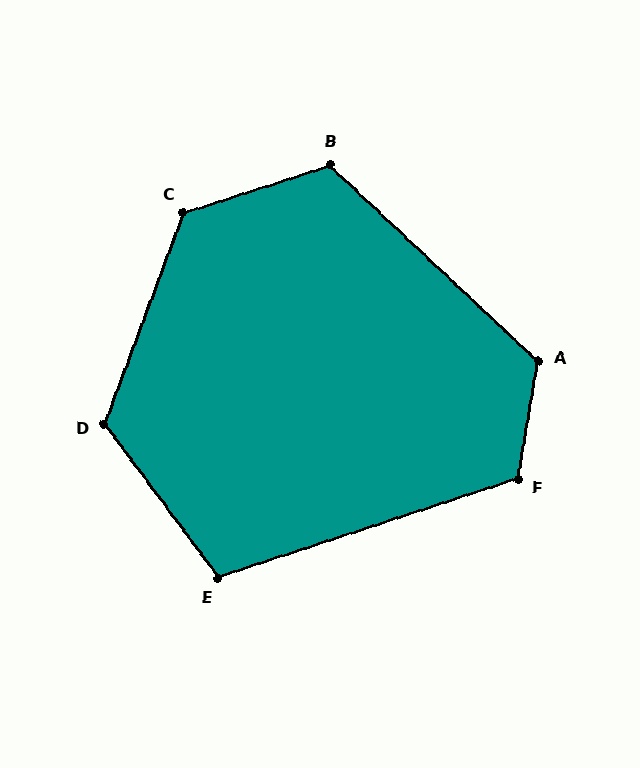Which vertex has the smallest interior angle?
E, at approximately 108 degrees.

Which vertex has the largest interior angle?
C, at approximately 128 degrees.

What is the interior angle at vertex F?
Approximately 118 degrees (obtuse).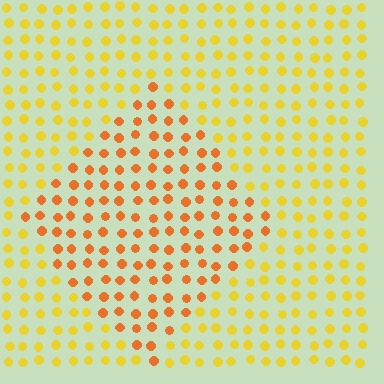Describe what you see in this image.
The image is filled with small yellow elements in a uniform arrangement. A diamond-shaped region is visible where the elements are tinted to a slightly different hue, forming a subtle color boundary.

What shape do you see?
I see a diamond.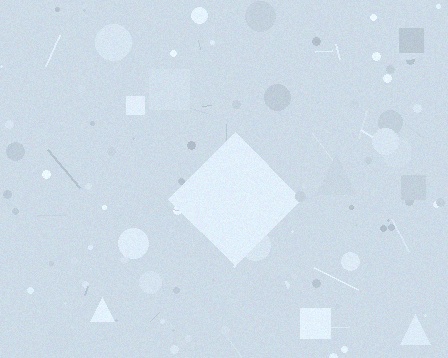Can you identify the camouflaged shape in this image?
The camouflaged shape is a diamond.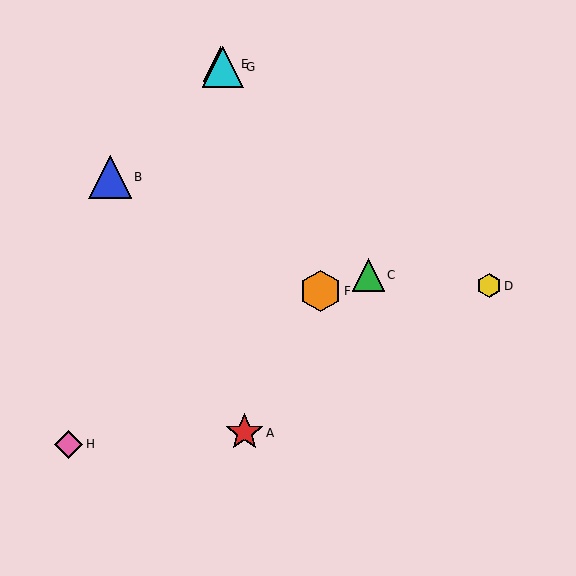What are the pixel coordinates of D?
Object D is at (489, 286).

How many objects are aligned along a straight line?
3 objects (C, E, G) are aligned along a straight line.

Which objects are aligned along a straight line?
Objects C, E, G are aligned along a straight line.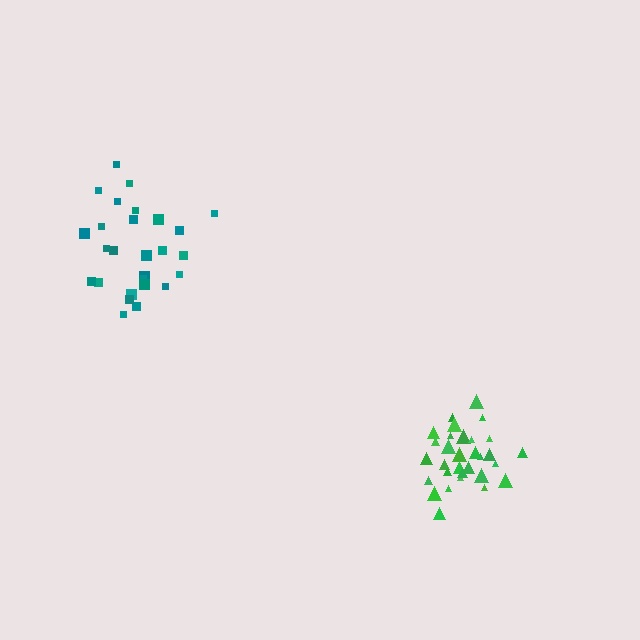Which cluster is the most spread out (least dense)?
Teal.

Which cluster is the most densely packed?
Green.